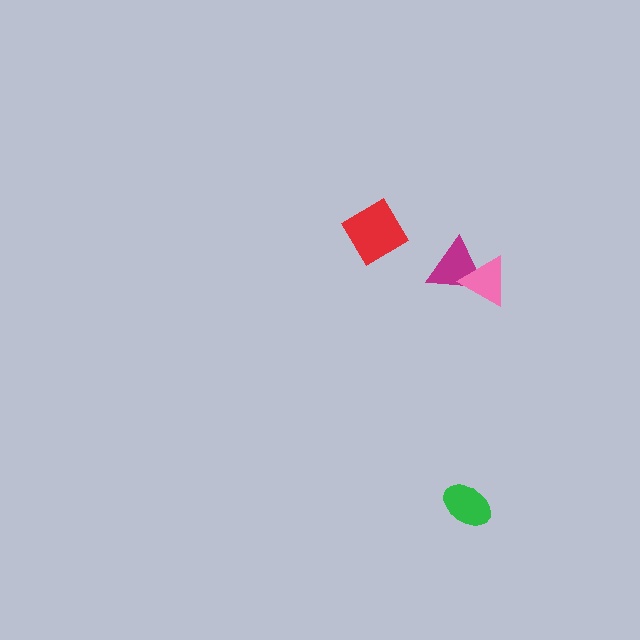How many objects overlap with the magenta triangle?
1 object overlaps with the magenta triangle.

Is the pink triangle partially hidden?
No, no other shape covers it.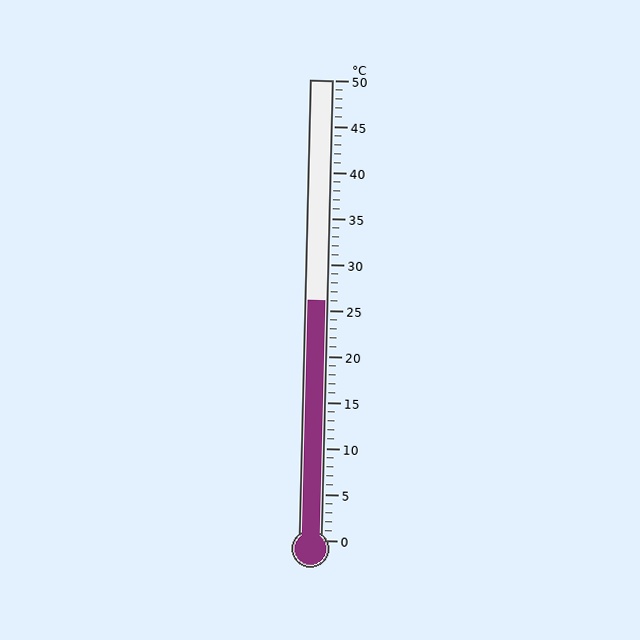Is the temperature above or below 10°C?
The temperature is above 10°C.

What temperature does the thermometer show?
The thermometer shows approximately 26°C.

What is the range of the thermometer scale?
The thermometer scale ranges from 0°C to 50°C.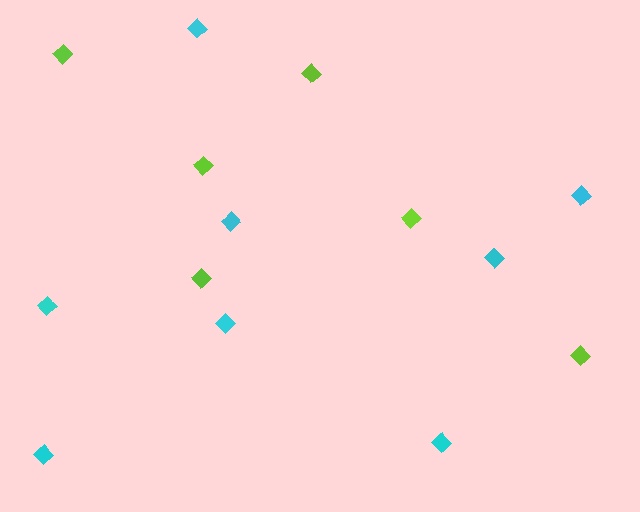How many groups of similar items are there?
There are 2 groups: one group of cyan diamonds (8) and one group of lime diamonds (6).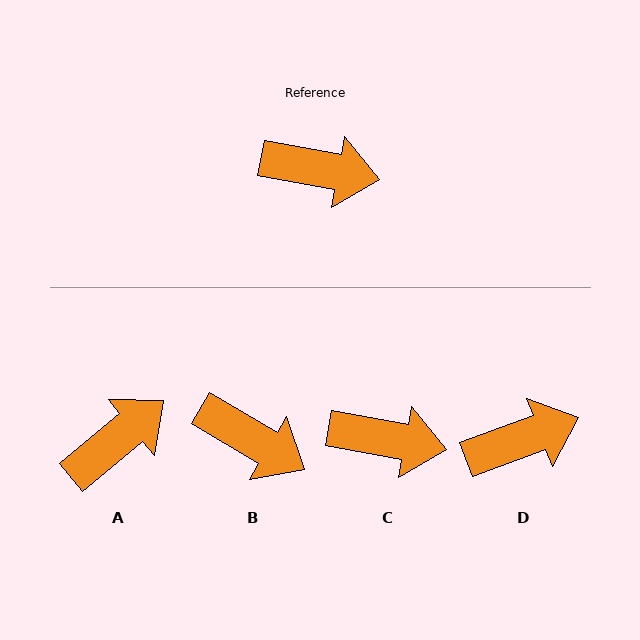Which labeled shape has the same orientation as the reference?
C.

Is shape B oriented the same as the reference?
No, it is off by about 20 degrees.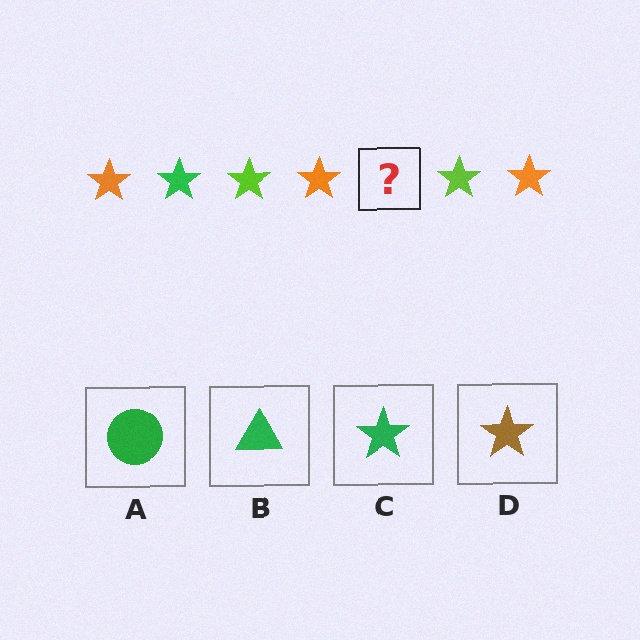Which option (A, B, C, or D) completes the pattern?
C.